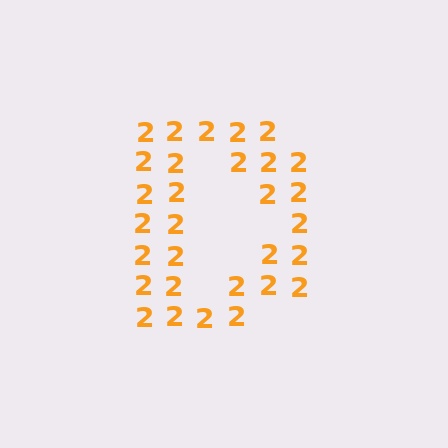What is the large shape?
The large shape is the letter D.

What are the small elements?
The small elements are digit 2's.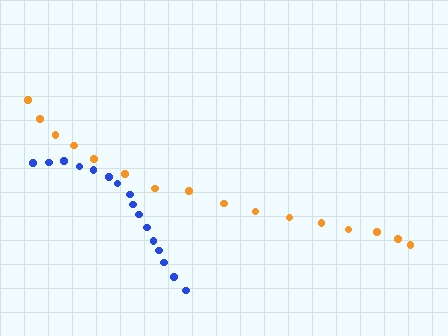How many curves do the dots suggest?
There are 2 distinct paths.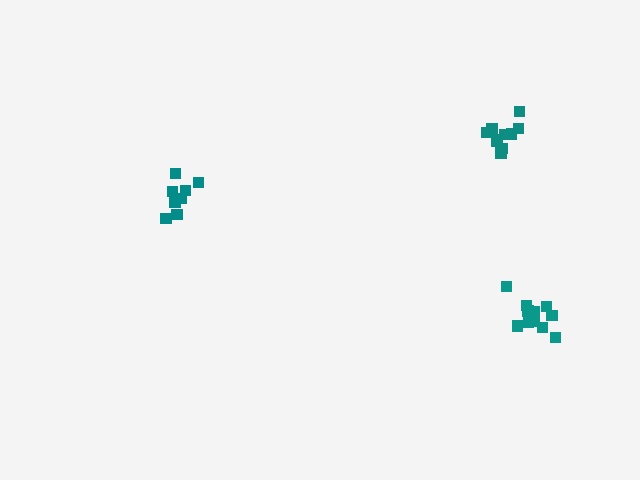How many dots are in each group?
Group 1: 10 dots, Group 2: 8 dots, Group 3: 13 dots (31 total).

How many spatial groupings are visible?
There are 3 spatial groupings.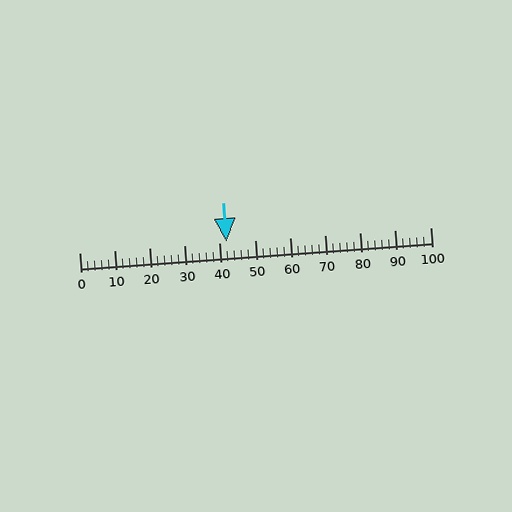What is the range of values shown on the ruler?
The ruler shows values from 0 to 100.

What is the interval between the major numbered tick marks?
The major tick marks are spaced 10 units apart.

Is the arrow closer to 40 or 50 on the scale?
The arrow is closer to 40.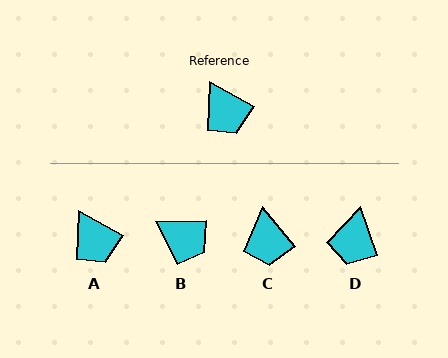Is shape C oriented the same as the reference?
No, it is off by about 22 degrees.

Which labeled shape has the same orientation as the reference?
A.